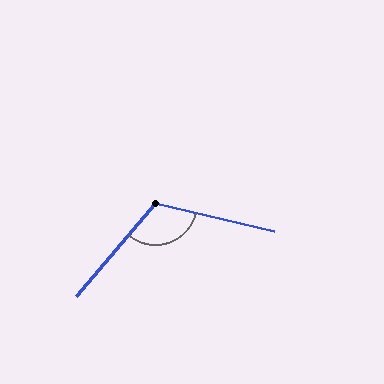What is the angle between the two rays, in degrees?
Approximately 117 degrees.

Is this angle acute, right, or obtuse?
It is obtuse.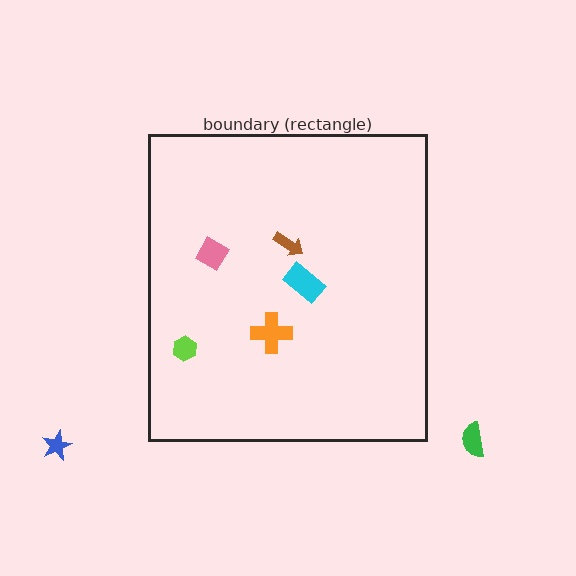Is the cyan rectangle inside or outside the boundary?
Inside.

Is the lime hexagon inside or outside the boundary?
Inside.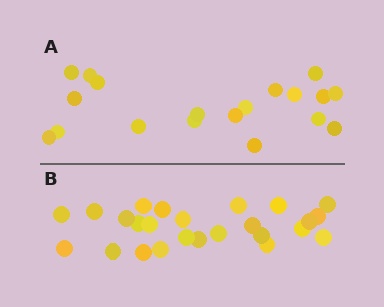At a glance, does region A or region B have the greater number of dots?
Region B (the bottom region) has more dots.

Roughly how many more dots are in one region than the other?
Region B has about 6 more dots than region A.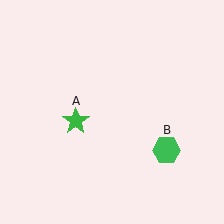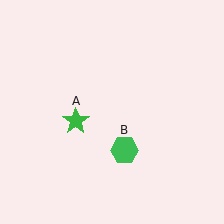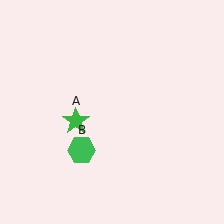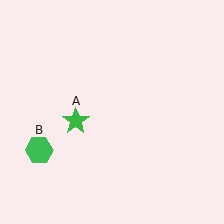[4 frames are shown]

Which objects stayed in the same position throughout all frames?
Green star (object A) remained stationary.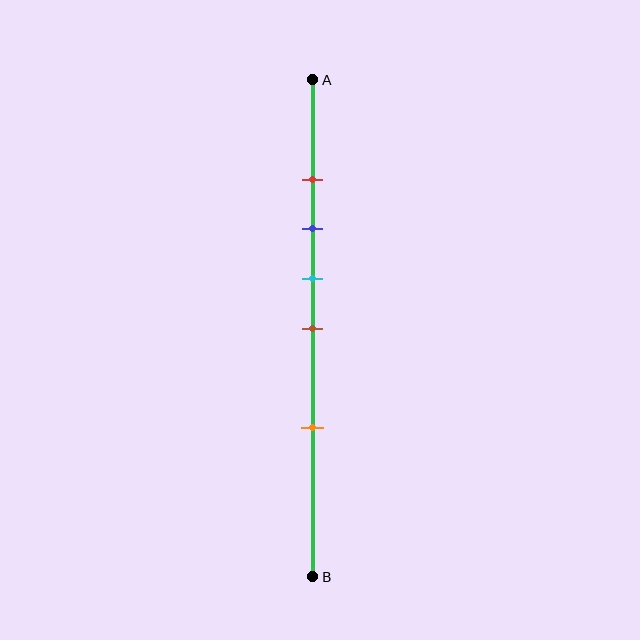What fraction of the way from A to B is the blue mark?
The blue mark is approximately 30% (0.3) of the way from A to B.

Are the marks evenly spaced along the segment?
No, the marks are not evenly spaced.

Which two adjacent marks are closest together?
The red and blue marks are the closest adjacent pair.